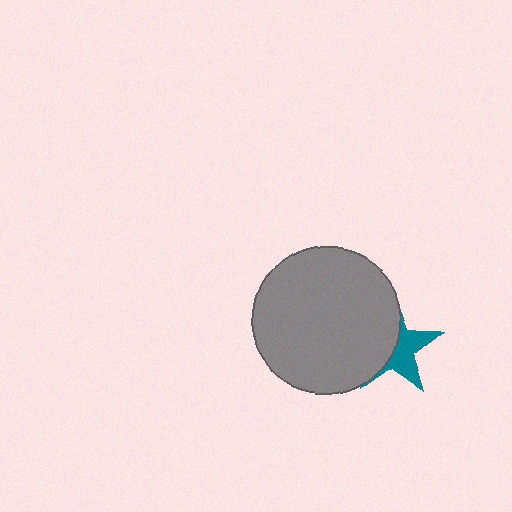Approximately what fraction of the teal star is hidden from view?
Roughly 54% of the teal star is hidden behind the gray circle.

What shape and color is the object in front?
The object in front is a gray circle.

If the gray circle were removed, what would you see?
You would see the complete teal star.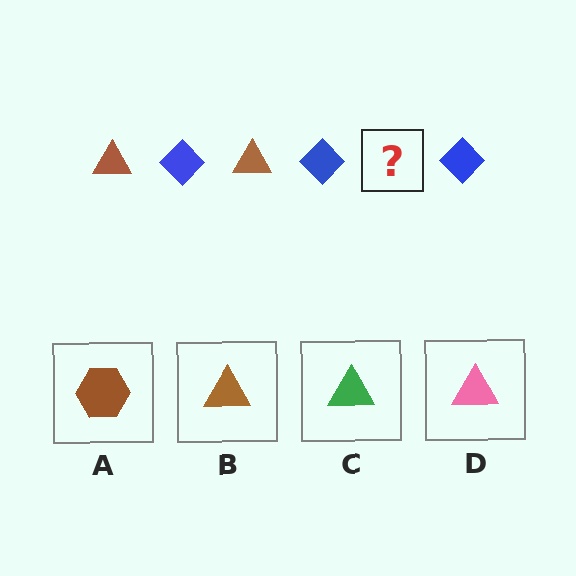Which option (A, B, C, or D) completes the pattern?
B.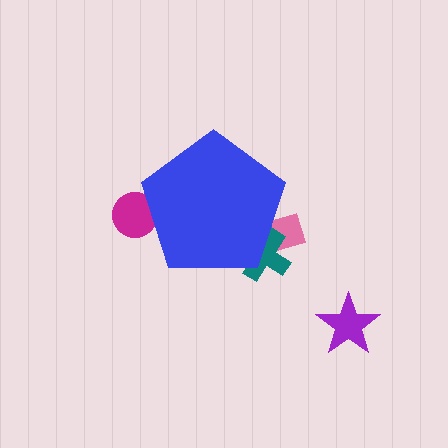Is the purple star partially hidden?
No, the purple star is fully visible.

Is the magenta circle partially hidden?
Yes, the magenta circle is partially hidden behind the blue pentagon.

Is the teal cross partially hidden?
Yes, the teal cross is partially hidden behind the blue pentagon.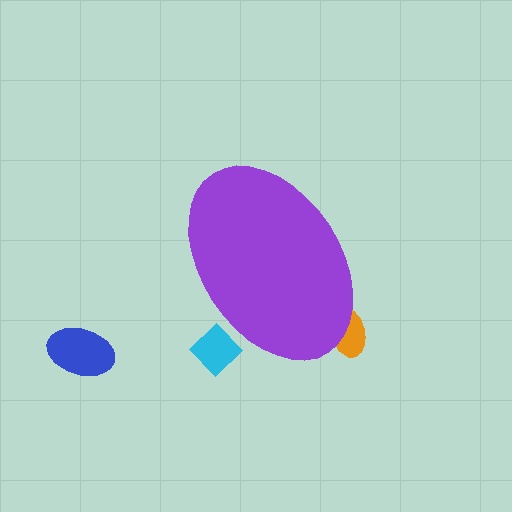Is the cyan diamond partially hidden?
Yes, the cyan diamond is partially hidden behind the purple ellipse.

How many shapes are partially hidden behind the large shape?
2 shapes are partially hidden.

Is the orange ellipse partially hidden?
Yes, the orange ellipse is partially hidden behind the purple ellipse.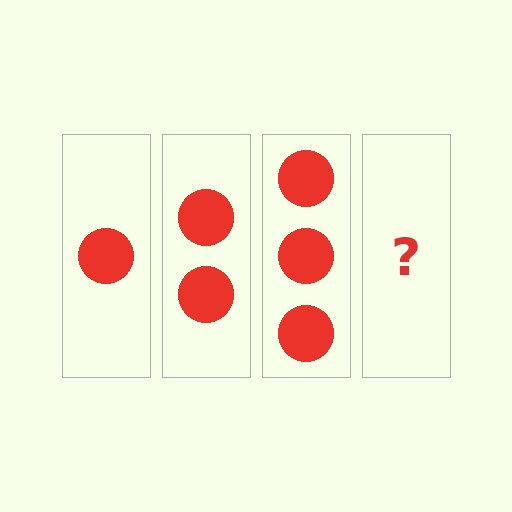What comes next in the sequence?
The next element should be 4 circles.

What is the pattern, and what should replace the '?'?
The pattern is that each step adds one more circle. The '?' should be 4 circles.